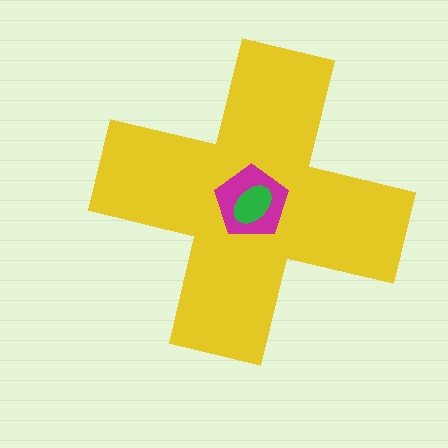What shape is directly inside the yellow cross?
The magenta pentagon.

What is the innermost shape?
The green ellipse.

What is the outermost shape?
The yellow cross.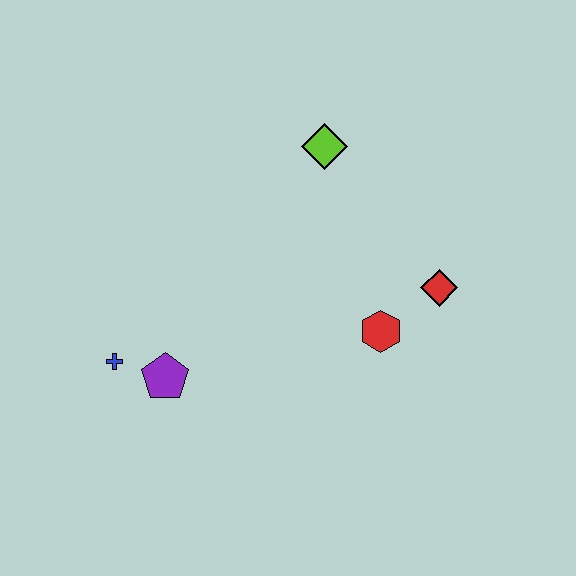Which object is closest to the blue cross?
The purple pentagon is closest to the blue cross.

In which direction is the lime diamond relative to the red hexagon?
The lime diamond is above the red hexagon.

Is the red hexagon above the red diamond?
No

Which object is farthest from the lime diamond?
The blue cross is farthest from the lime diamond.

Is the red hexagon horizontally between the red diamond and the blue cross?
Yes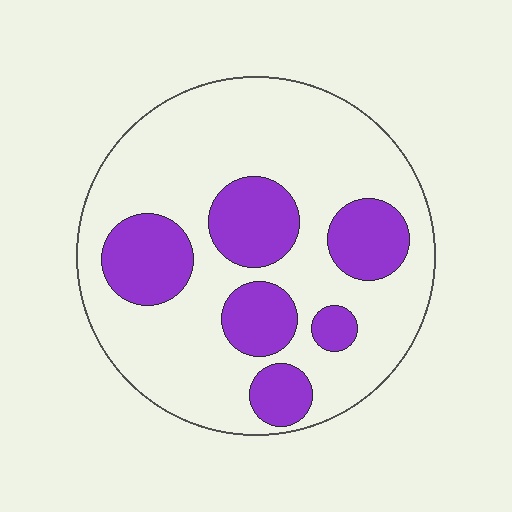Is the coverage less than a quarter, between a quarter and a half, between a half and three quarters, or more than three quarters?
Between a quarter and a half.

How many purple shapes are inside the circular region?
6.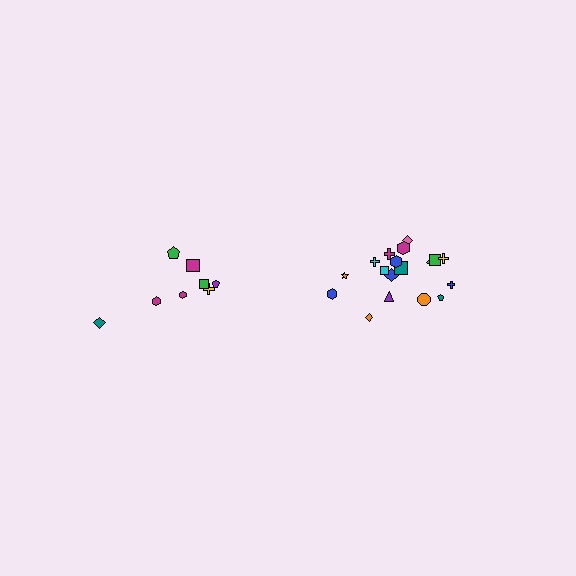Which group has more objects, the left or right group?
The right group.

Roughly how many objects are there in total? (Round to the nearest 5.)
Roughly 25 objects in total.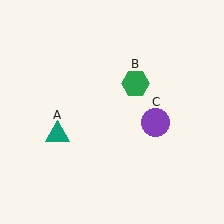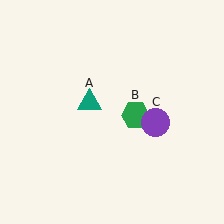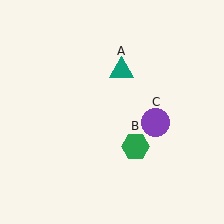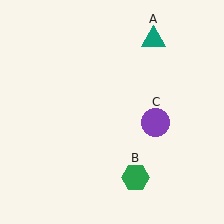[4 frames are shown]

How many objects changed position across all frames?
2 objects changed position: teal triangle (object A), green hexagon (object B).